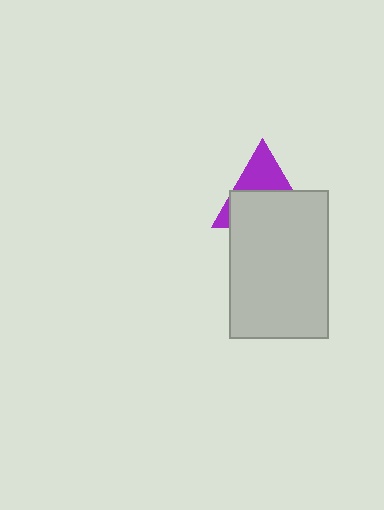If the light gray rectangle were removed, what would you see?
You would see the complete purple triangle.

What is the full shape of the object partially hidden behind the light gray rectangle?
The partially hidden object is a purple triangle.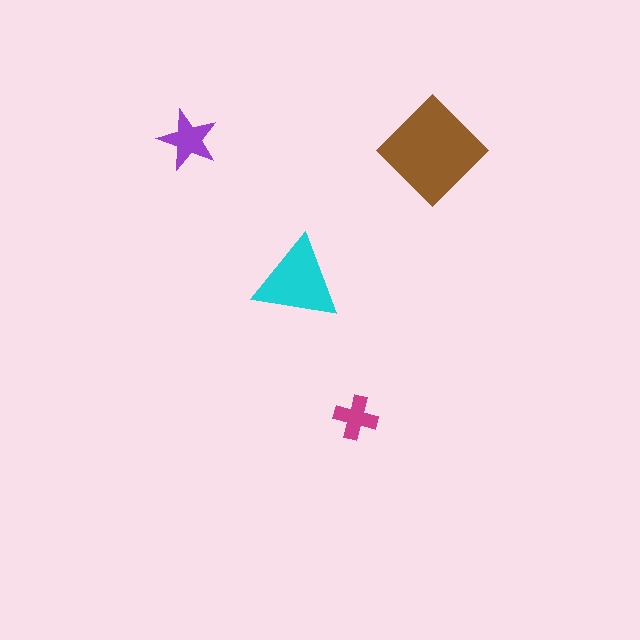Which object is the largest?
The brown diamond.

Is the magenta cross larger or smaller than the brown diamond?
Smaller.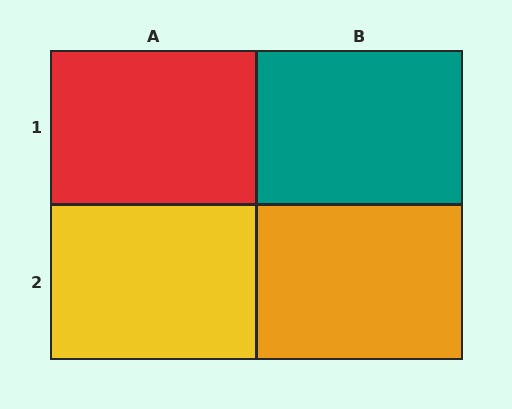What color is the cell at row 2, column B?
Orange.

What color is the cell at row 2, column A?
Yellow.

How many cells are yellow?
1 cell is yellow.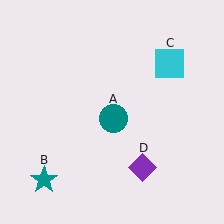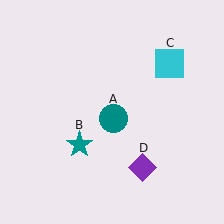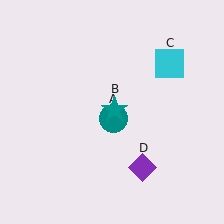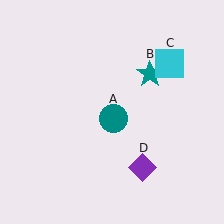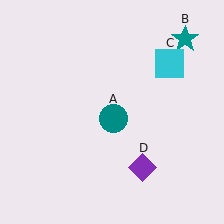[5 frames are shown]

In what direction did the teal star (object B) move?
The teal star (object B) moved up and to the right.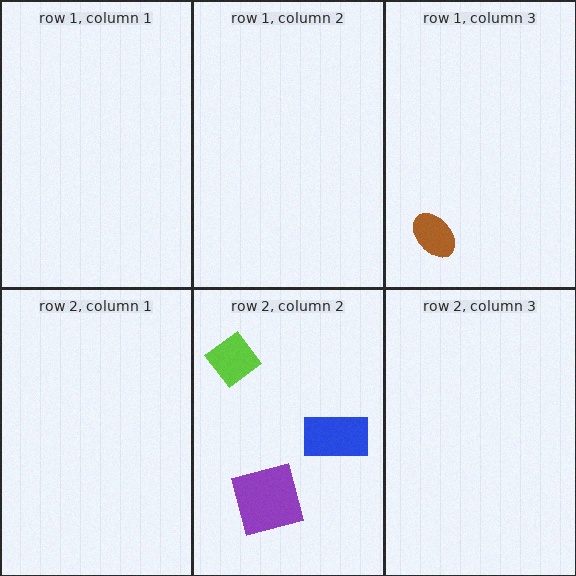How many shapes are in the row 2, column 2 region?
3.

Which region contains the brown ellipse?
The row 1, column 3 region.